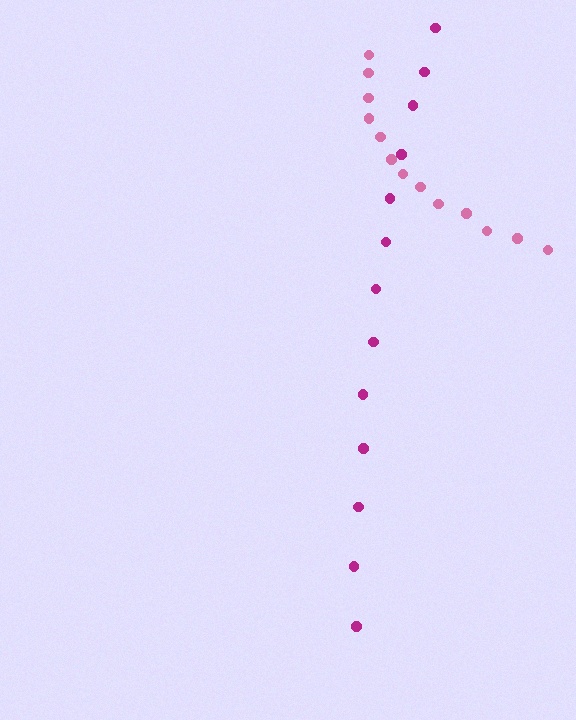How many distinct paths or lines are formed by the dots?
There are 2 distinct paths.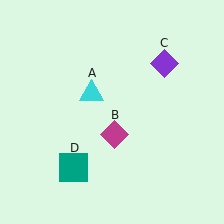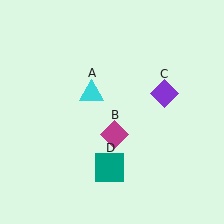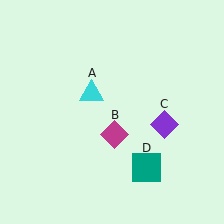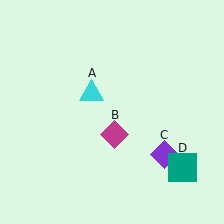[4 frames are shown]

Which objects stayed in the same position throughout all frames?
Cyan triangle (object A) and magenta diamond (object B) remained stationary.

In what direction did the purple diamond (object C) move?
The purple diamond (object C) moved down.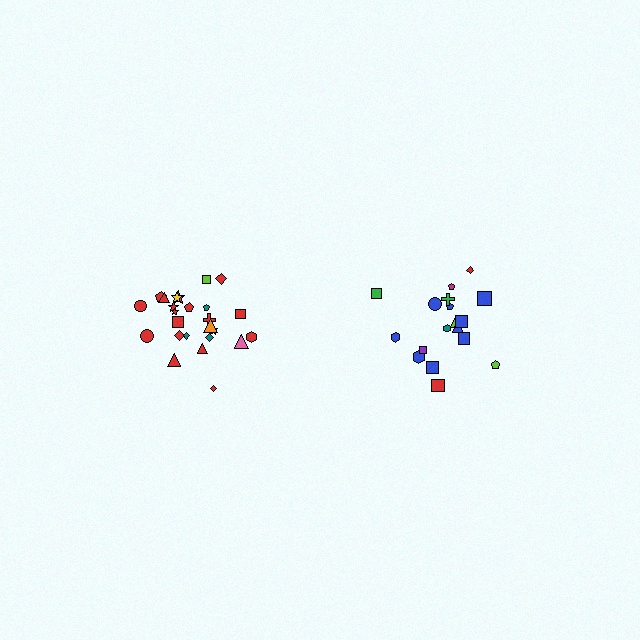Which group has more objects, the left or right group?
The left group.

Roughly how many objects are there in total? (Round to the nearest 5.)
Roughly 45 objects in total.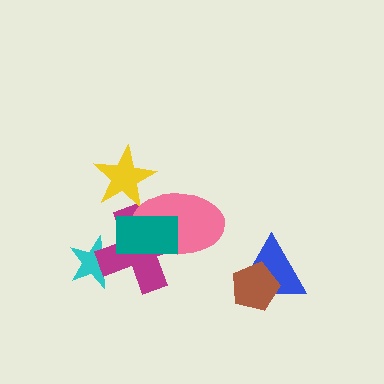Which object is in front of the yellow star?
The pink ellipse is in front of the yellow star.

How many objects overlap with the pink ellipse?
3 objects overlap with the pink ellipse.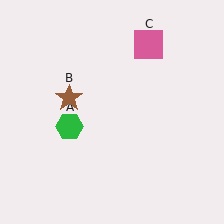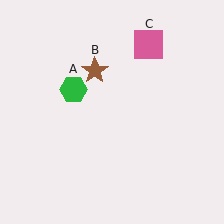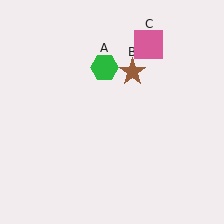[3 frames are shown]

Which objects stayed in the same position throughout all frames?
Pink square (object C) remained stationary.